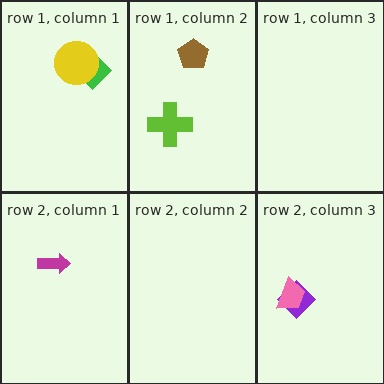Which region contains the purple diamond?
The row 2, column 3 region.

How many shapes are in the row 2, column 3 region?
2.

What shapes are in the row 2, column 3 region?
The purple diamond, the pink trapezoid.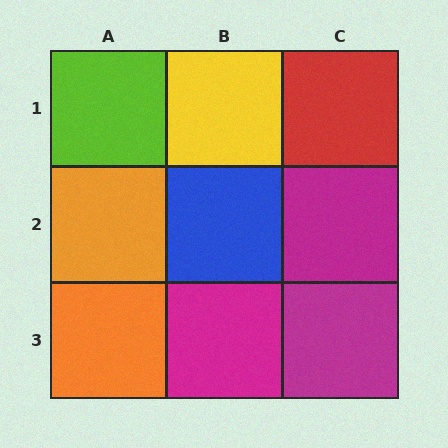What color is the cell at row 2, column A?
Orange.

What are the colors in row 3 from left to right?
Orange, magenta, magenta.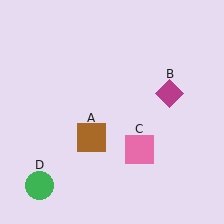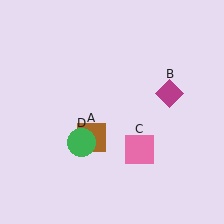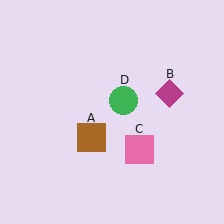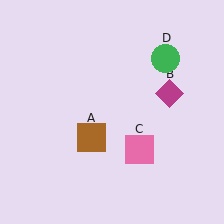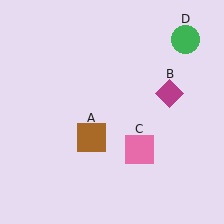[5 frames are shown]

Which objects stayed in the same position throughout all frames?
Brown square (object A) and magenta diamond (object B) and pink square (object C) remained stationary.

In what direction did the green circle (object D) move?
The green circle (object D) moved up and to the right.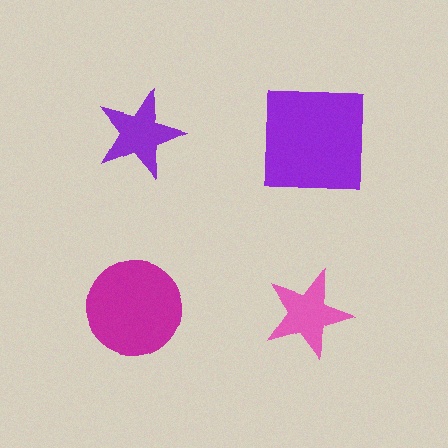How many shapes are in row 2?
2 shapes.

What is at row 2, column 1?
A magenta circle.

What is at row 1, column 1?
A purple star.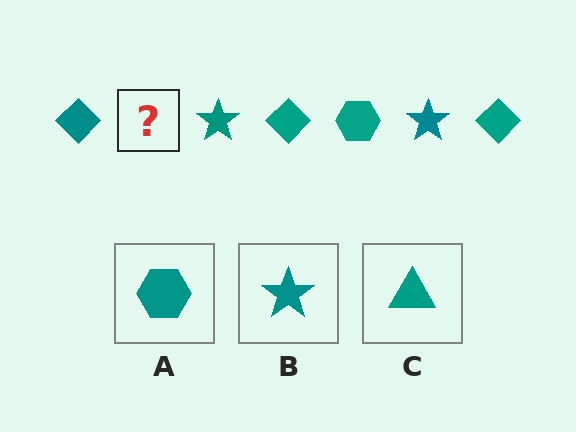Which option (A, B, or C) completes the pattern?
A.